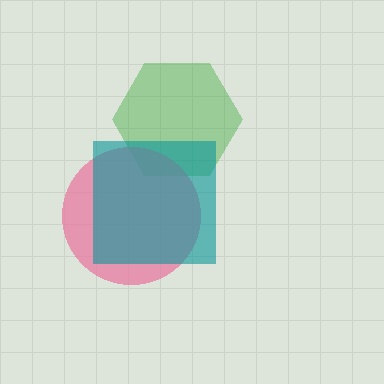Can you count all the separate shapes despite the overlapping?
Yes, there are 3 separate shapes.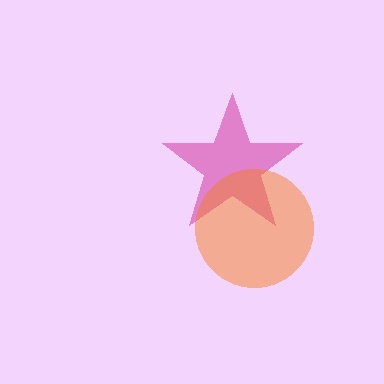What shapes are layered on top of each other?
The layered shapes are: a magenta star, an orange circle.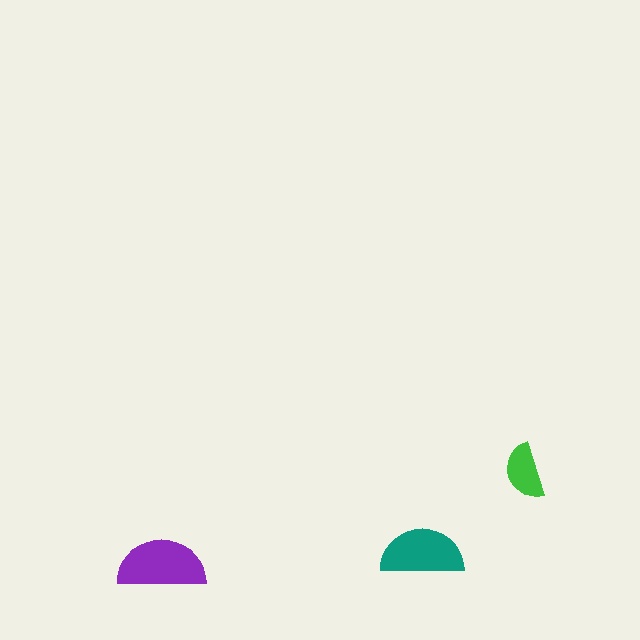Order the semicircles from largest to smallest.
the purple one, the teal one, the green one.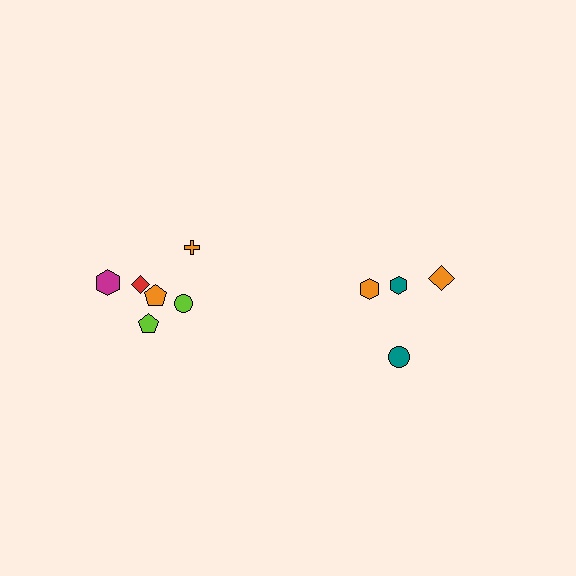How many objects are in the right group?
There are 4 objects.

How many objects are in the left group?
There are 6 objects.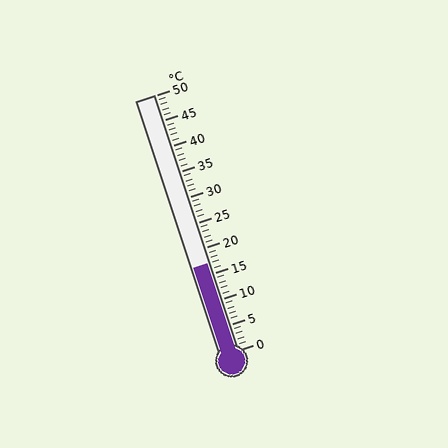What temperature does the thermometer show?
The thermometer shows approximately 17°C.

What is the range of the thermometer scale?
The thermometer scale ranges from 0°C to 50°C.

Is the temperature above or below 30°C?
The temperature is below 30°C.